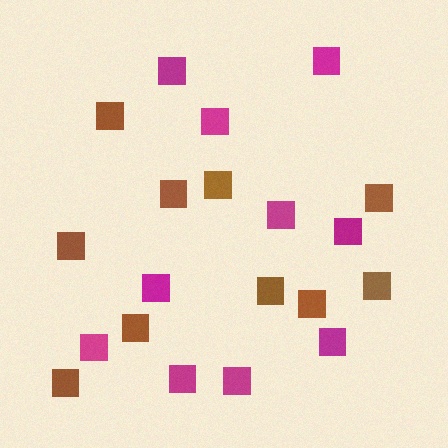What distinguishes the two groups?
There are 2 groups: one group of magenta squares (10) and one group of brown squares (10).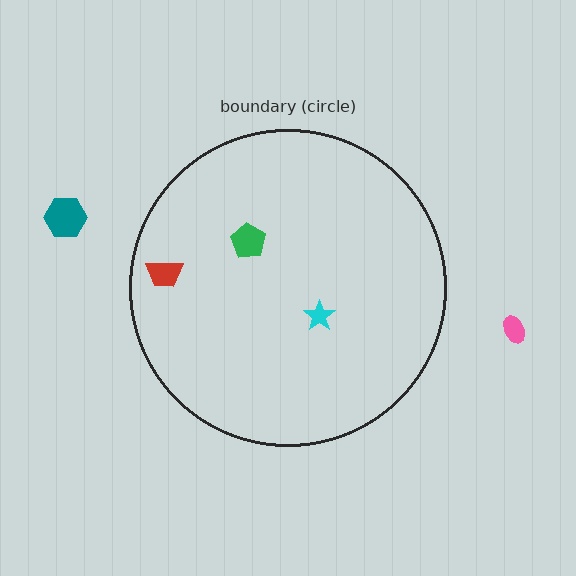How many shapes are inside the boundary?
3 inside, 2 outside.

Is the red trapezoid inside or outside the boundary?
Inside.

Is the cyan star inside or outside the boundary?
Inside.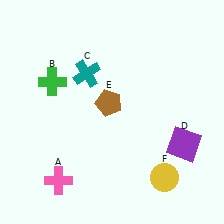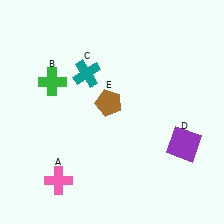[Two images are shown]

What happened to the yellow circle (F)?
The yellow circle (F) was removed in Image 2. It was in the bottom-right area of Image 1.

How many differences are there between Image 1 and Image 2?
There is 1 difference between the two images.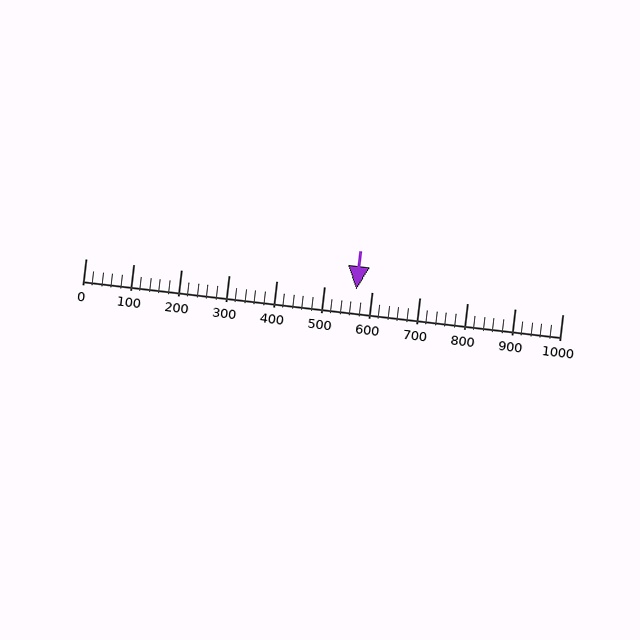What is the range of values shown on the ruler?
The ruler shows values from 0 to 1000.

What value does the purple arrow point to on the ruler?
The purple arrow points to approximately 567.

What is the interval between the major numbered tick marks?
The major tick marks are spaced 100 units apart.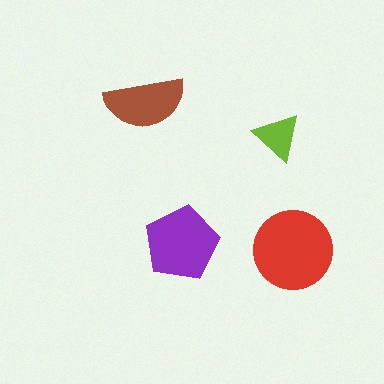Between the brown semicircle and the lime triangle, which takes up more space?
The brown semicircle.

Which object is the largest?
The red circle.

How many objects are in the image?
There are 4 objects in the image.